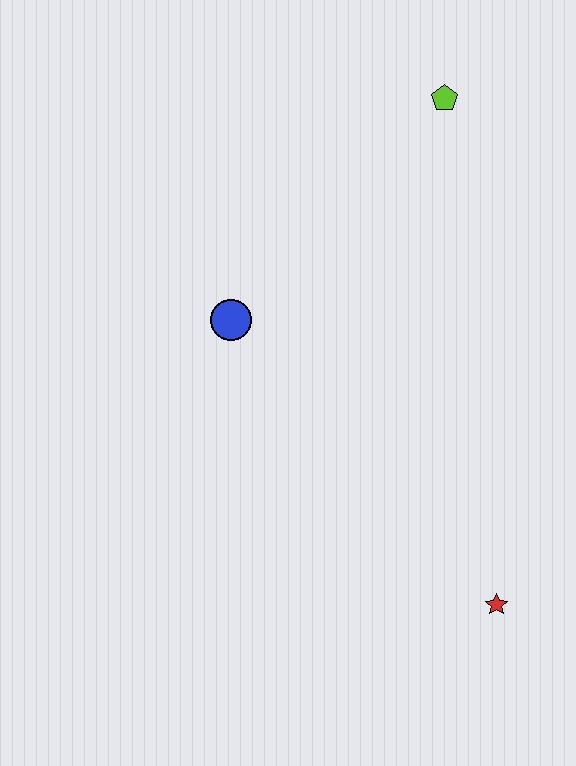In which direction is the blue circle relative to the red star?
The blue circle is above the red star.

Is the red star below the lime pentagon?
Yes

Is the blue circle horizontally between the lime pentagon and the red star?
No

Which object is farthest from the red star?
The lime pentagon is farthest from the red star.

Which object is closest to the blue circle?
The lime pentagon is closest to the blue circle.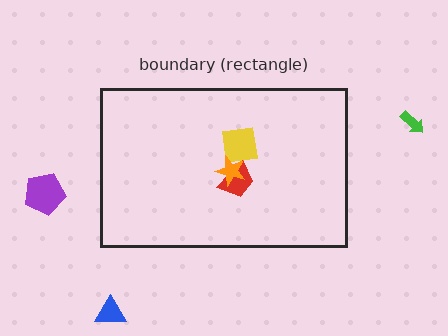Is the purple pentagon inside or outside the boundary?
Outside.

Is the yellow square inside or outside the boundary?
Inside.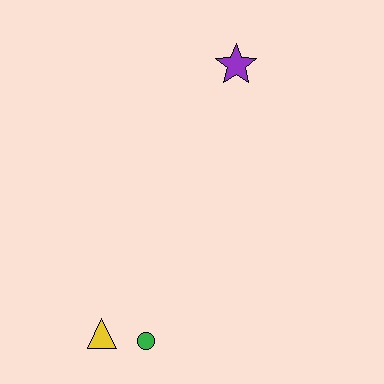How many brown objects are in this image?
There are no brown objects.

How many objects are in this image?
There are 3 objects.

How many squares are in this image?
There are no squares.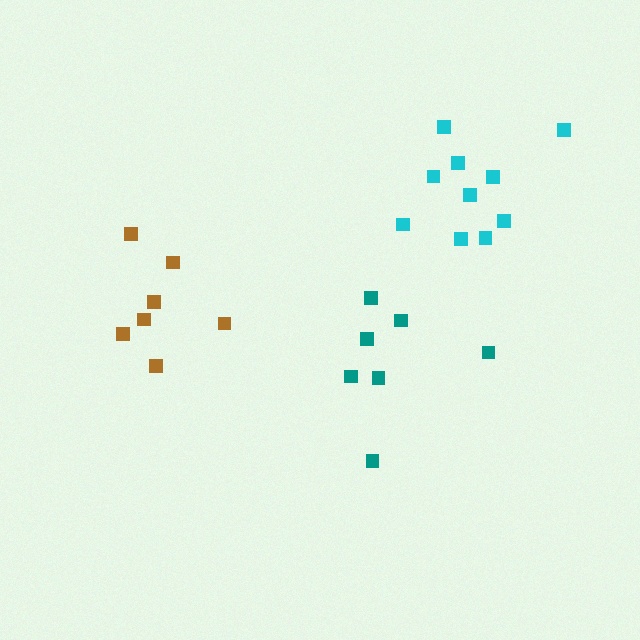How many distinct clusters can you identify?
There are 3 distinct clusters.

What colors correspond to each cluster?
The clusters are colored: cyan, teal, brown.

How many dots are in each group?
Group 1: 10 dots, Group 2: 7 dots, Group 3: 7 dots (24 total).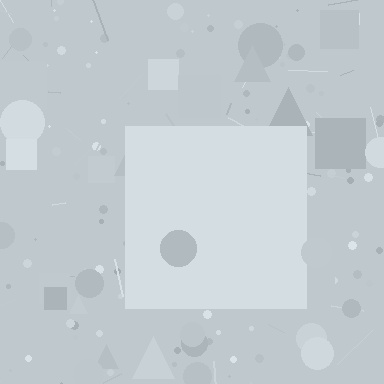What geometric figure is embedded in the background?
A square is embedded in the background.